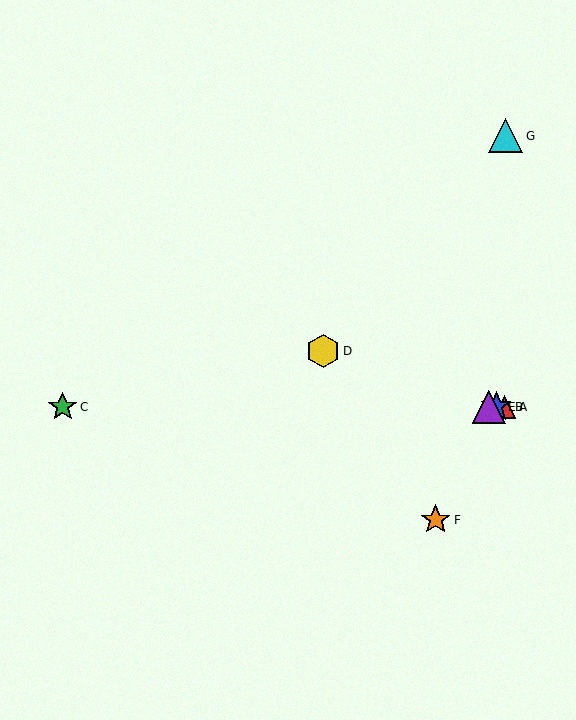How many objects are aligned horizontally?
4 objects (A, B, C, E) are aligned horizontally.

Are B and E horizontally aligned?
Yes, both are at y≈407.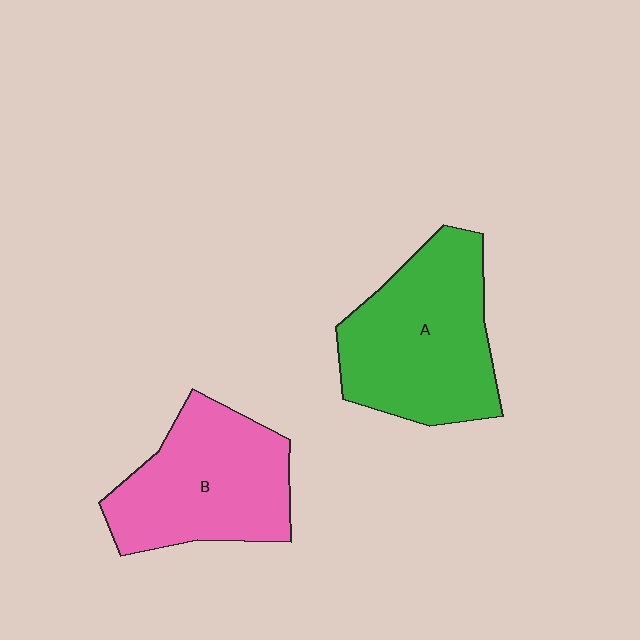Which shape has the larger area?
Shape A (green).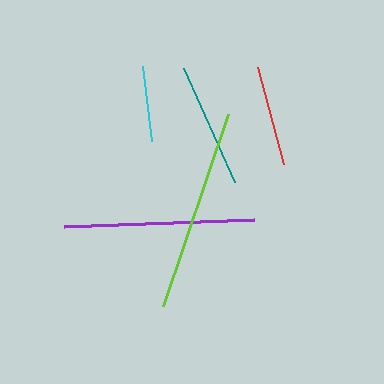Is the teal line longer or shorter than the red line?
The teal line is longer than the red line.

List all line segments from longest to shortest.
From longest to shortest: lime, purple, teal, red, cyan.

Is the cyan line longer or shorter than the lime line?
The lime line is longer than the cyan line.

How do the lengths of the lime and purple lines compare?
The lime and purple lines are approximately the same length.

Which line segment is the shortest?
The cyan line is the shortest at approximately 75 pixels.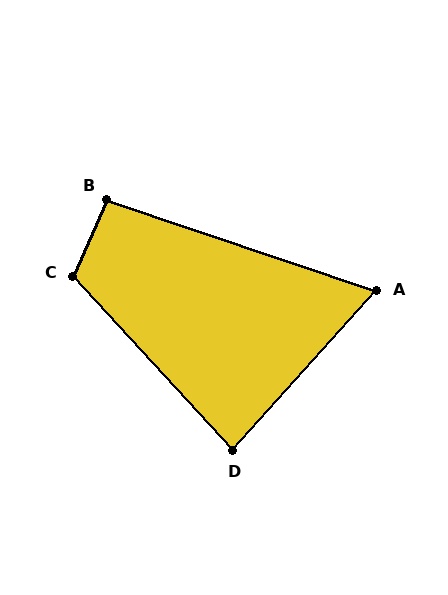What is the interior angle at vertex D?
Approximately 85 degrees (acute).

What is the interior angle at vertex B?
Approximately 95 degrees (obtuse).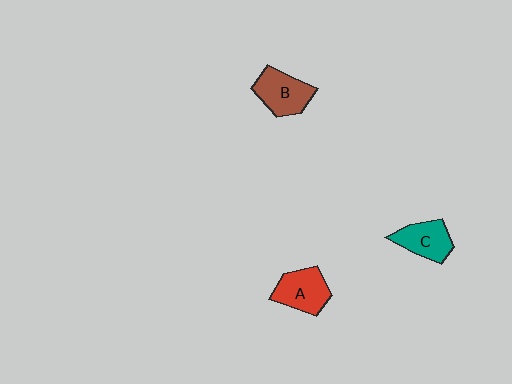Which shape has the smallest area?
Shape C (teal).